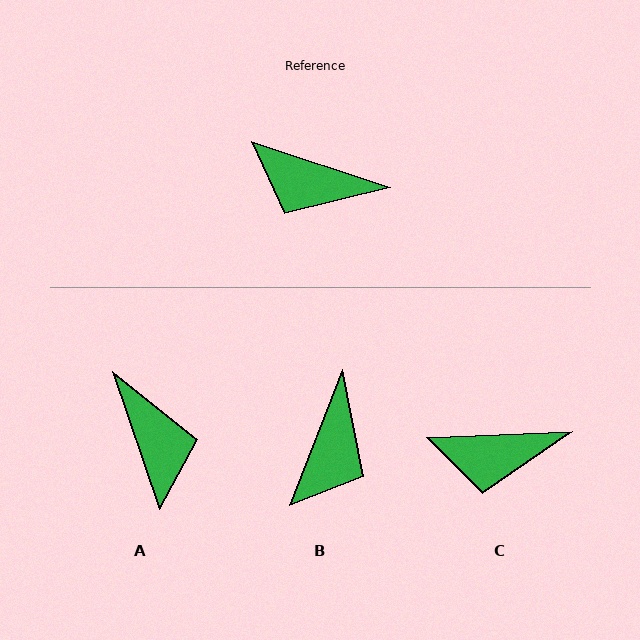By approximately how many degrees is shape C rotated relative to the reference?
Approximately 21 degrees counter-clockwise.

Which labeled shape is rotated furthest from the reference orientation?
A, about 127 degrees away.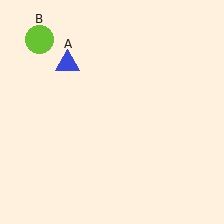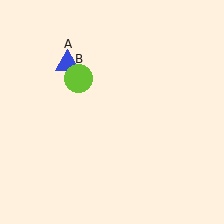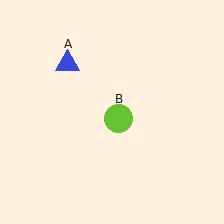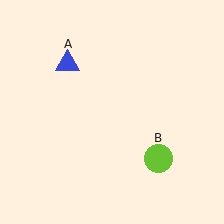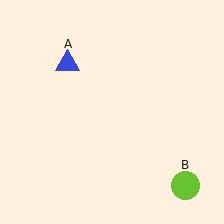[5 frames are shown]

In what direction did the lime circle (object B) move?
The lime circle (object B) moved down and to the right.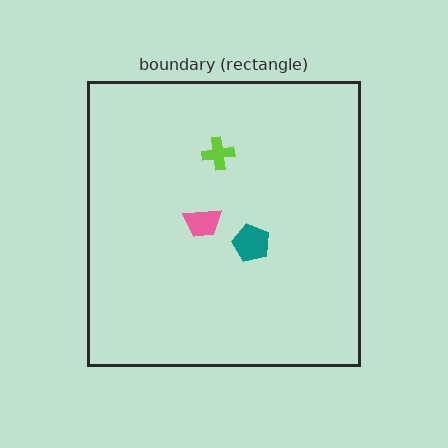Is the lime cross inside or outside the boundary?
Inside.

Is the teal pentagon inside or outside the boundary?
Inside.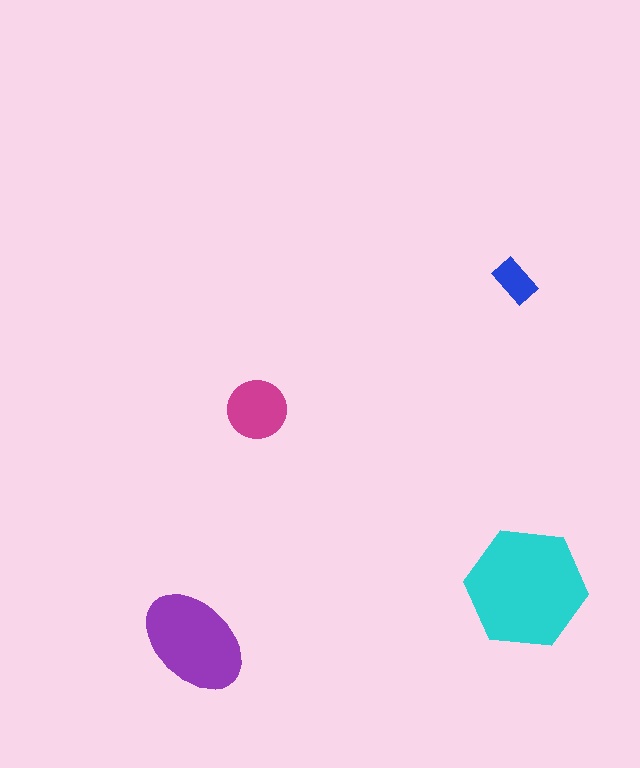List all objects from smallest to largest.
The blue rectangle, the magenta circle, the purple ellipse, the cyan hexagon.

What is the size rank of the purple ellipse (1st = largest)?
2nd.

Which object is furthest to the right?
The cyan hexagon is rightmost.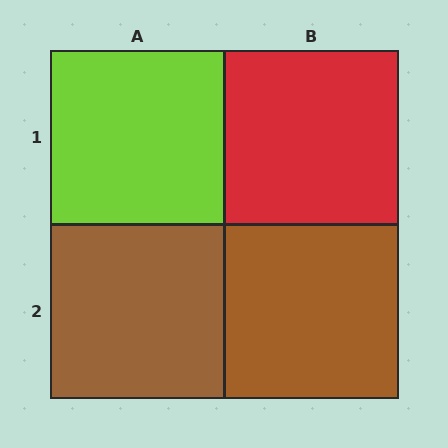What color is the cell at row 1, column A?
Lime.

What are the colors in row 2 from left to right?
Brown, brown.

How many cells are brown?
2 cells are brown.